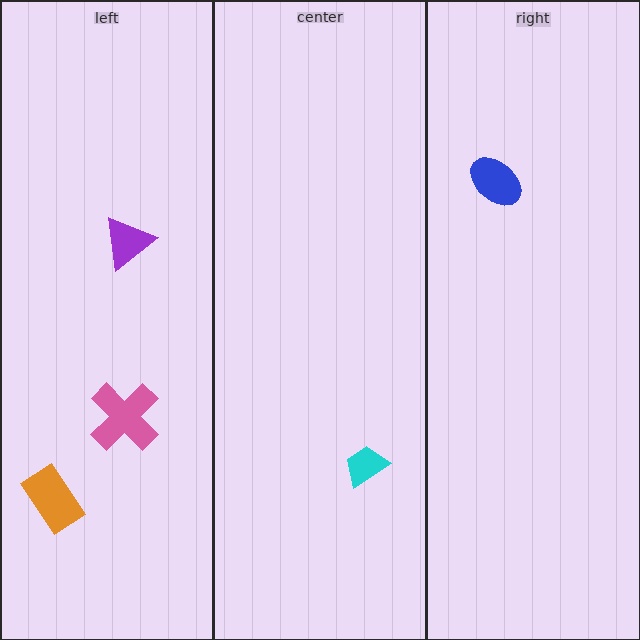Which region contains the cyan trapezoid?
The center region.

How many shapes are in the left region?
3.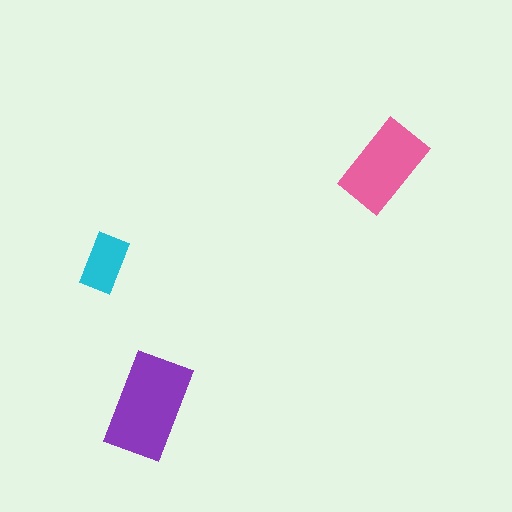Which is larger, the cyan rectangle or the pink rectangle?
The pink one.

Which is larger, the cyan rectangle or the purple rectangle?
The purple one.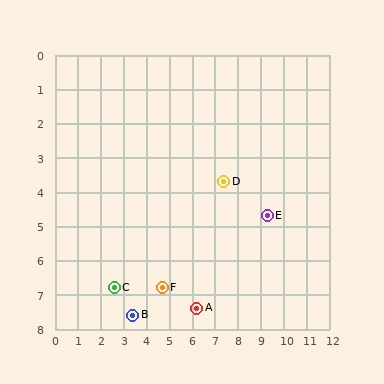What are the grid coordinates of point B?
Point B is at approximately (3.4, 7.6).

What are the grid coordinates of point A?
Point A is at approximately (6.2, 7.4).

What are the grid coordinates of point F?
Point F is at approximately (4.7, 6.8).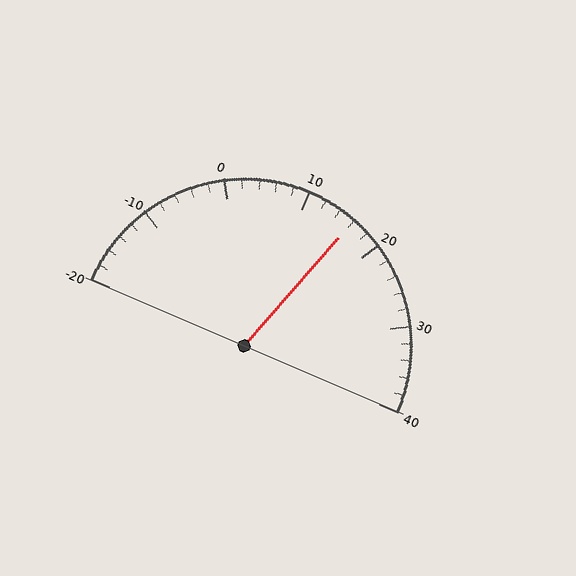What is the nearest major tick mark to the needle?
The nearest major tick mark is 20.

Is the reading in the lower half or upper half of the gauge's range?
The reading is in the upper half of the range (-20 to 40).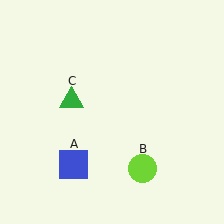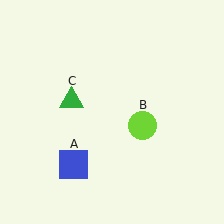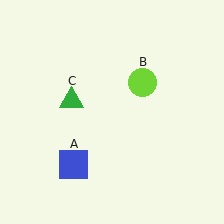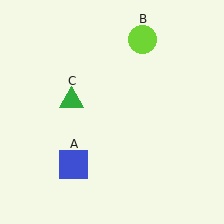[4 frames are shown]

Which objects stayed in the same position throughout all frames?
Blue square (object A) and green triangle (object C) remained stationary.